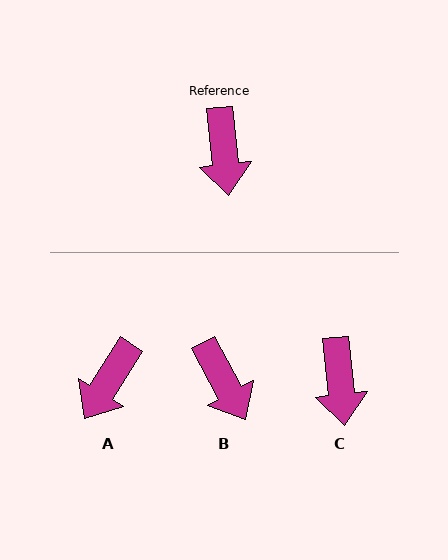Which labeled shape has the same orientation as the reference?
C.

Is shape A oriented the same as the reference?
No, it is off by about 39 degrees.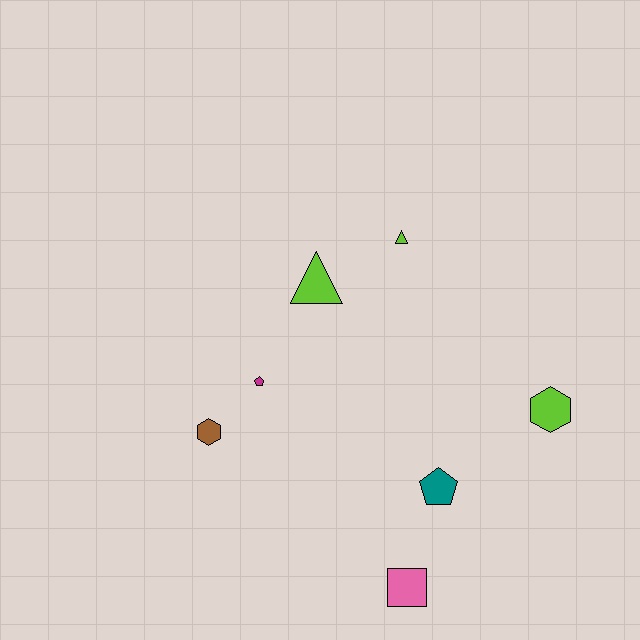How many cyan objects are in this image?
There are no cyan objects.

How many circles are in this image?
There are no circles.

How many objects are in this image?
There are 7 objects.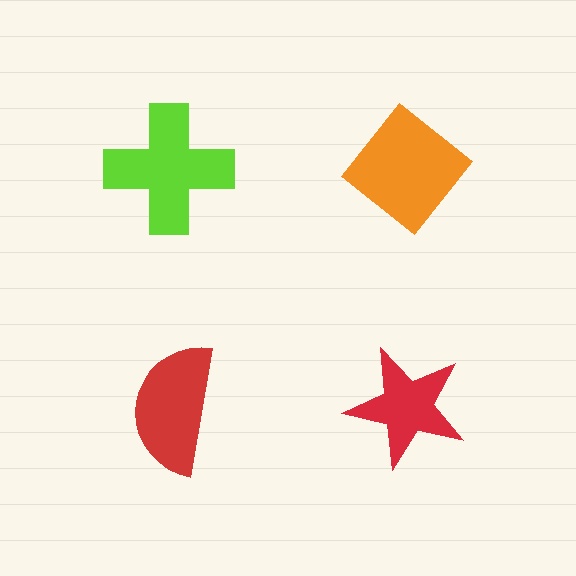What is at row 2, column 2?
A red star.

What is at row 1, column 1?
A lime cross.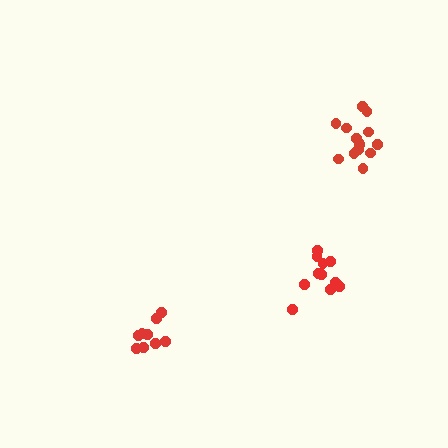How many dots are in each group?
Group 1: 9 dots, Group 2: 14 dots, Group 3: 11 dots (34 total).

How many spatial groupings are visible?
There are 3 spatial groupings.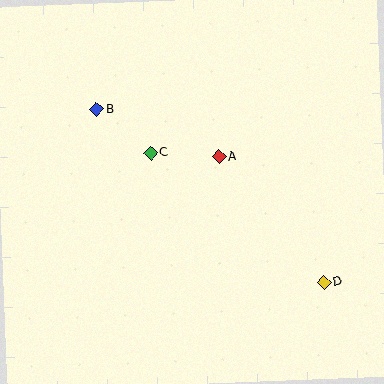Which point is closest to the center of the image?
Point A at (219, 156) is closest to the center.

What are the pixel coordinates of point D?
Point D is at (324, 282).